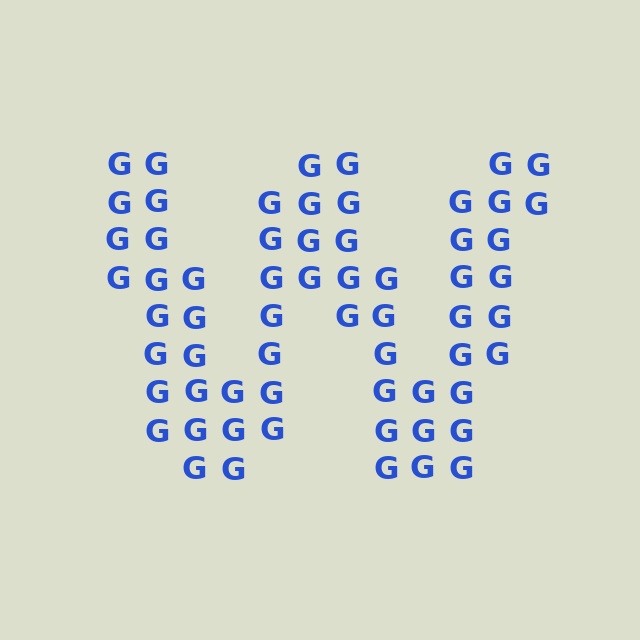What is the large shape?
The large shape is the letter W.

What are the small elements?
The small elements are letter G's.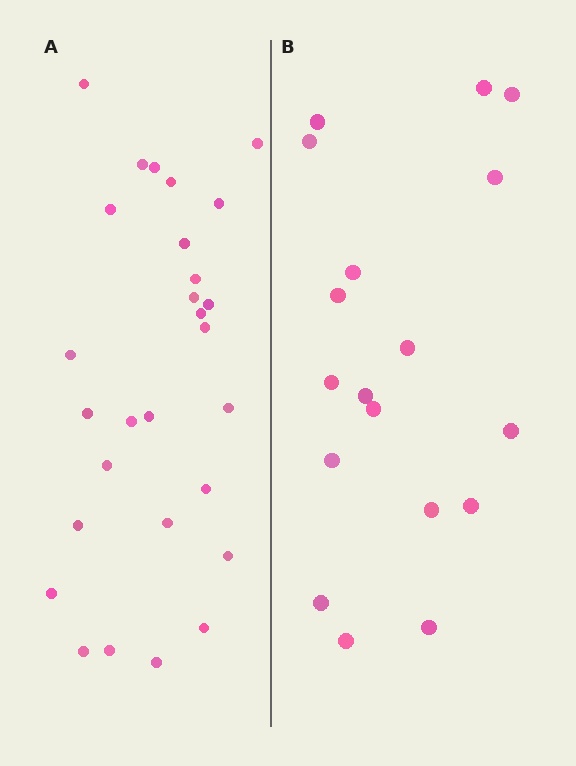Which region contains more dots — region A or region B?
Region A (the left region) has more dots.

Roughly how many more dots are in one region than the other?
Region A has roughly 10 or so more dots than region B.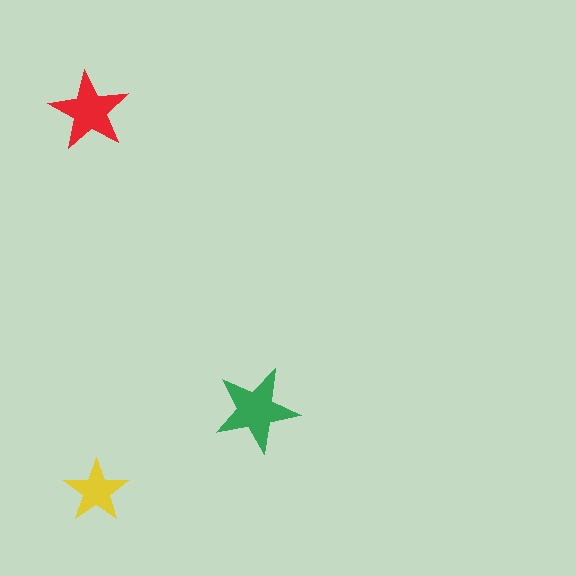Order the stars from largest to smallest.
the green one, the red one, the yellow one.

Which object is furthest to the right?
The green star is rightmost.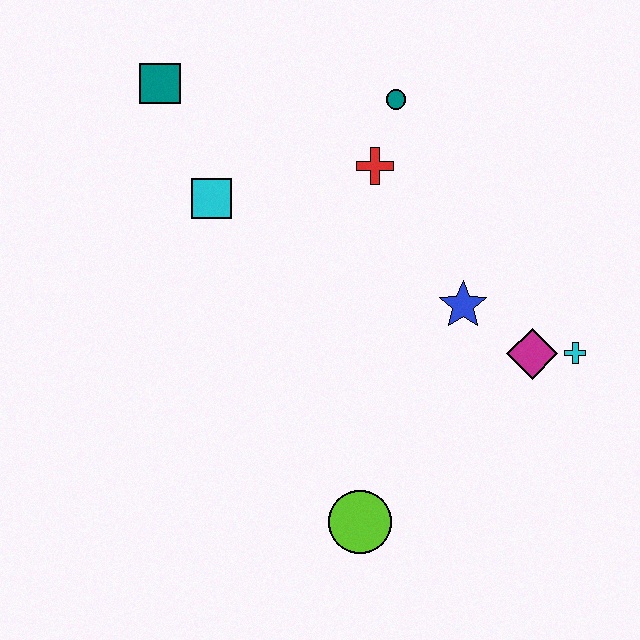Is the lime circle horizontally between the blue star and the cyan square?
Yes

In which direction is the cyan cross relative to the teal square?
The cyan cross is to the right of the teal square.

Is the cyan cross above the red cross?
No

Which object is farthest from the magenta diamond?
The teal square is farthest from the magenta diamond.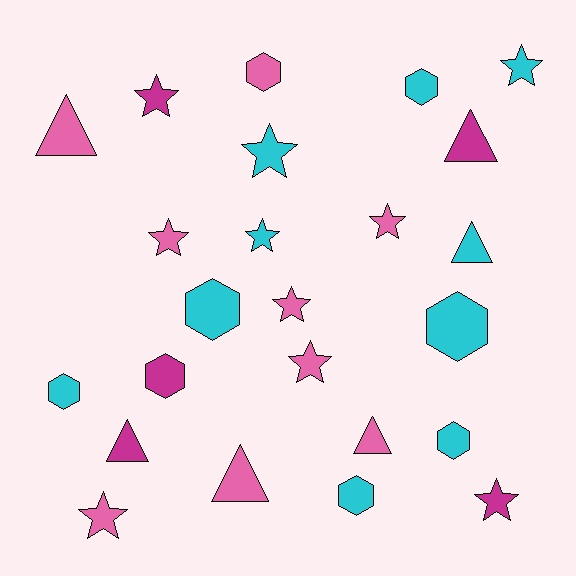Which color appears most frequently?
Cyan, with 10 objects.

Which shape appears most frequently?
Star, with 10 objects.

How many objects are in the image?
There are 24 objects.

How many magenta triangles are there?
There are 2 magenta triangles.